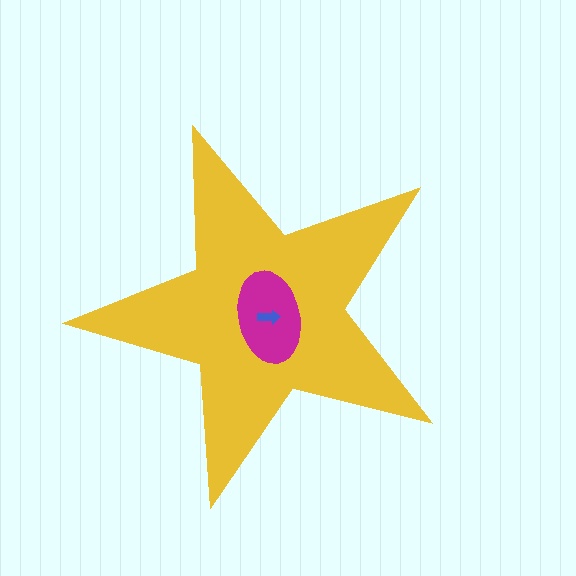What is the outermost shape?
The yellow star.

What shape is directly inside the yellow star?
The magenta ellipse.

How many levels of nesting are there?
3.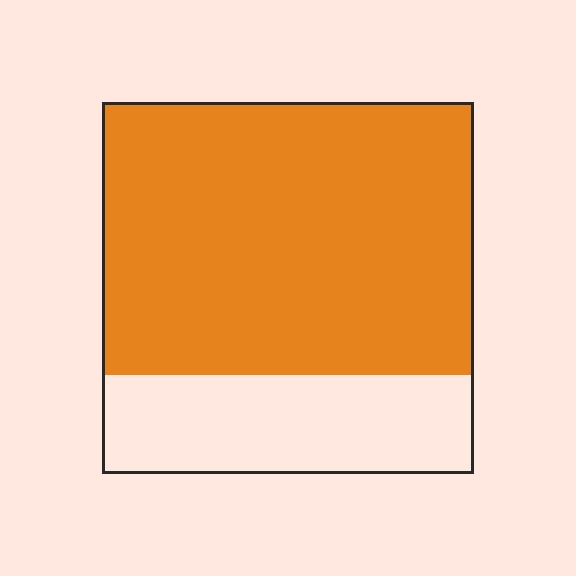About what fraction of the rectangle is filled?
About three quarters (3/4).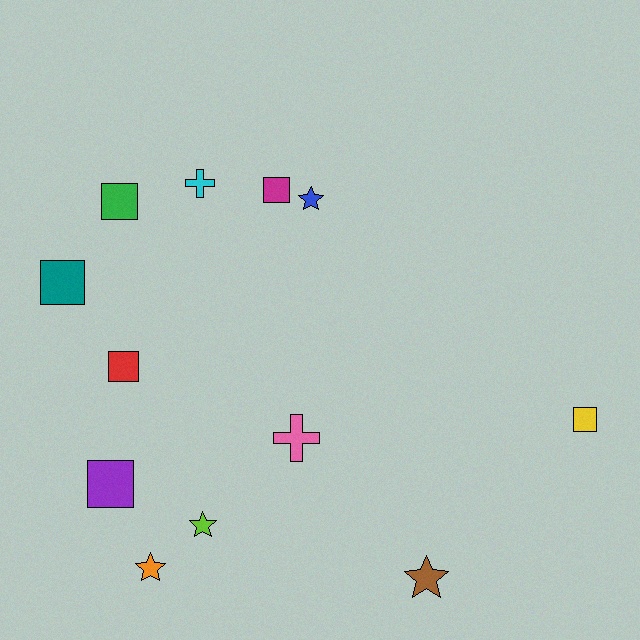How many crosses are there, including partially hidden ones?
There are 2 crosses.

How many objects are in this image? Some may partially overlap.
There are 12 objects.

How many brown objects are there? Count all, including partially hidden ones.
There is 1 brown object.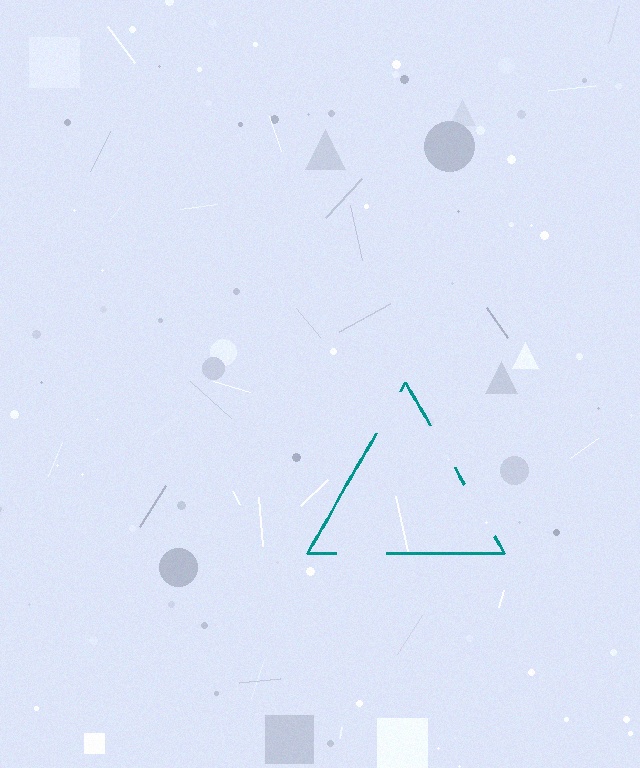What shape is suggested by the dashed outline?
The dashed outline suggests a triangle.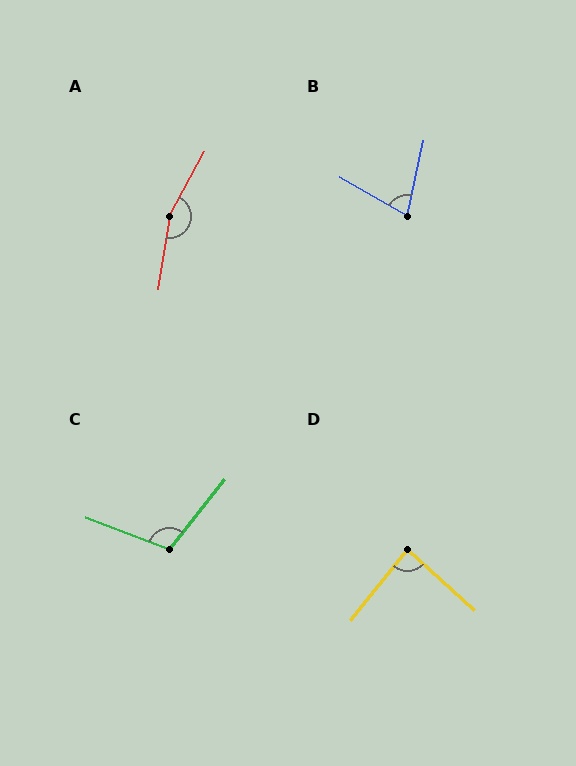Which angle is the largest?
A, at approximately 160 degrees.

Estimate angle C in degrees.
Approximately 108 degrees.